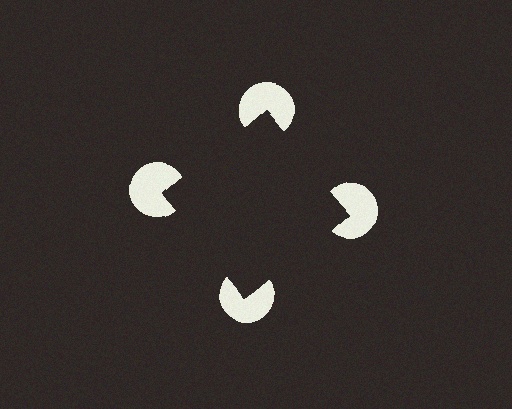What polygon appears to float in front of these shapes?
An illusory square — its edges are inferred from the aligned wedge cuts in the pac-man discs, not physically drawn.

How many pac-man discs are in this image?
There are 4 — one at each vertex of the illusory square.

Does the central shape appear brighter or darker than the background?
It typically appears slightly darker than the background, even though no actual brightness change is drawn.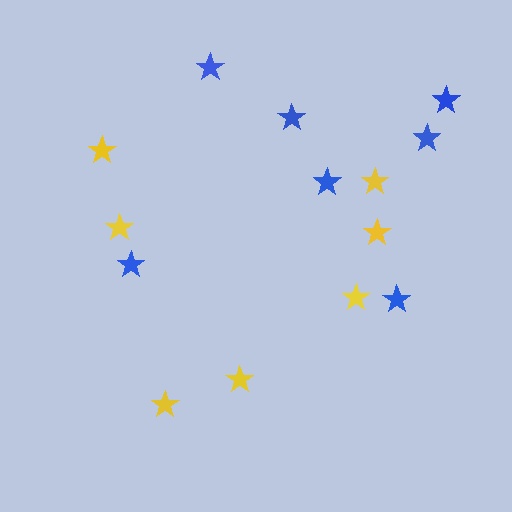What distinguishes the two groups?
There are 2 groups: one group of blue stars (7) and one group of yellow stars (7).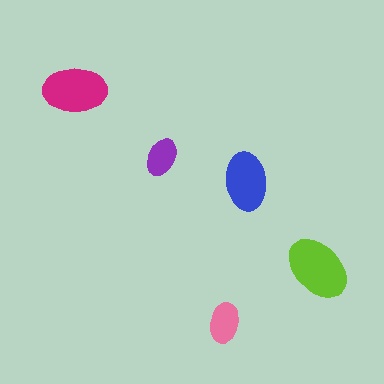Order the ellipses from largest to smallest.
the lime one, the magenta one, the blue one, the pink one, the purple one.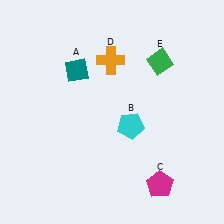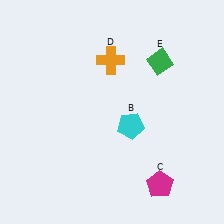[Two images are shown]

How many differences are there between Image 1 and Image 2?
There is 1 difference between the two images.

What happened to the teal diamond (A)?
The teal diamond (A) was removed in Image 2. It was in the top-left area of Image 1.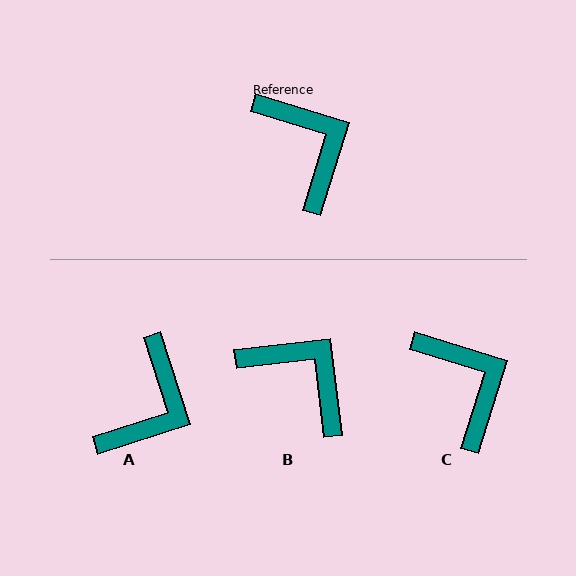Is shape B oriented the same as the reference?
No, it is off by about 24 degrees.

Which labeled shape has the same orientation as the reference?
C.